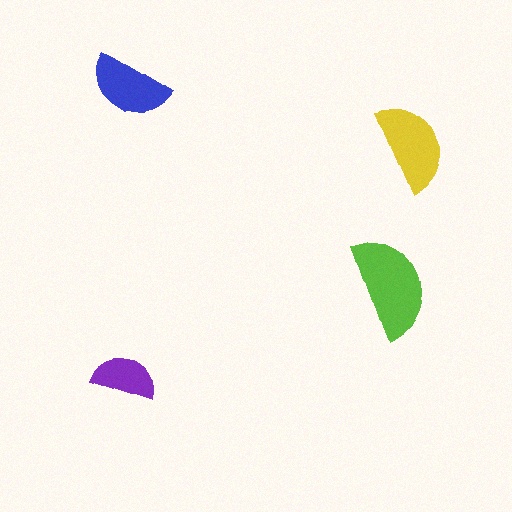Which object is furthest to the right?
The yellow semicircle is rightmost.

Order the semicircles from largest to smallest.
the lime one, the yellow one, the blue one, the purple one.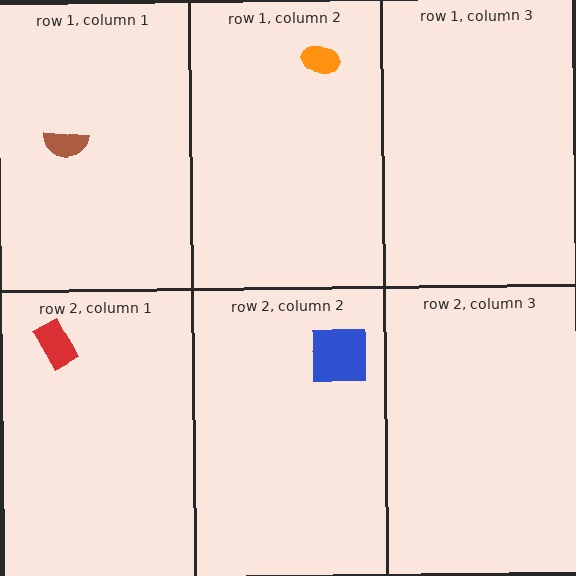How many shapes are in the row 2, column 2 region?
2.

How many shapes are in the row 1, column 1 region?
1.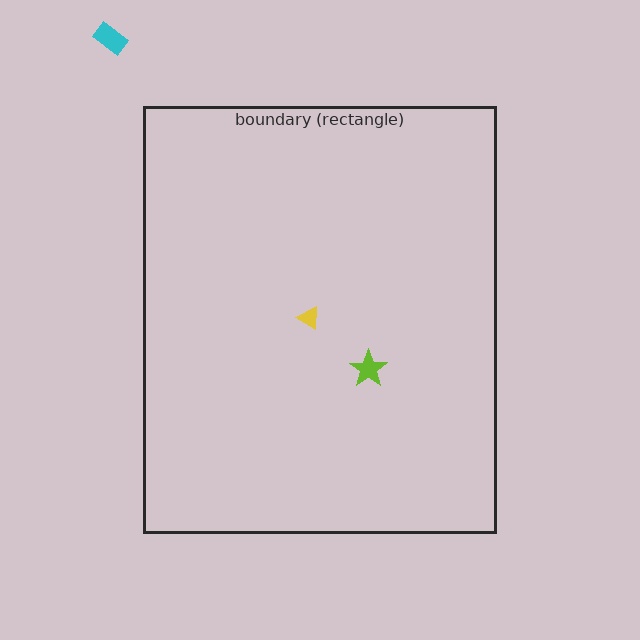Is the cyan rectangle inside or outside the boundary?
Outside.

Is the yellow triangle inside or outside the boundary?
Inside.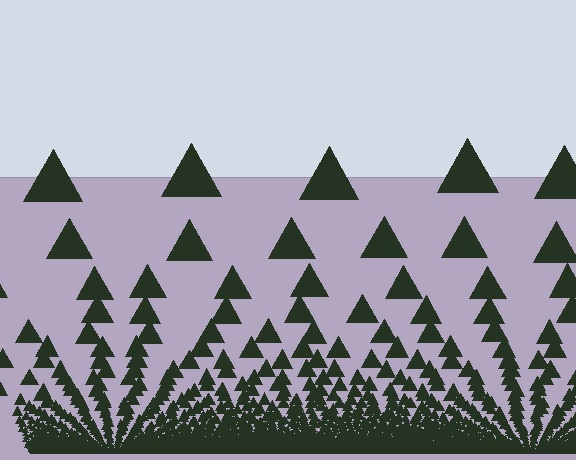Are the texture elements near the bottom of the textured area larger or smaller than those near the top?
Smaller. The gradient is inverted — elements near the bottom are smaller and denser.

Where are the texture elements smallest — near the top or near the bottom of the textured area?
Near the bottom.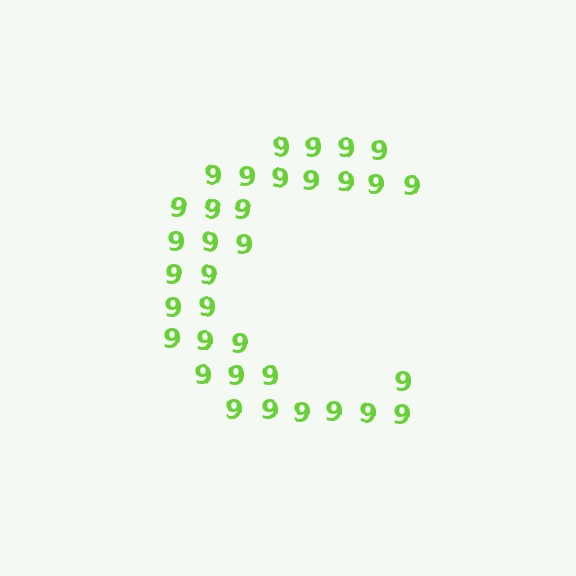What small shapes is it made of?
It is made of small digit 9's.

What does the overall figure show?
The overall figure shows the letter C.